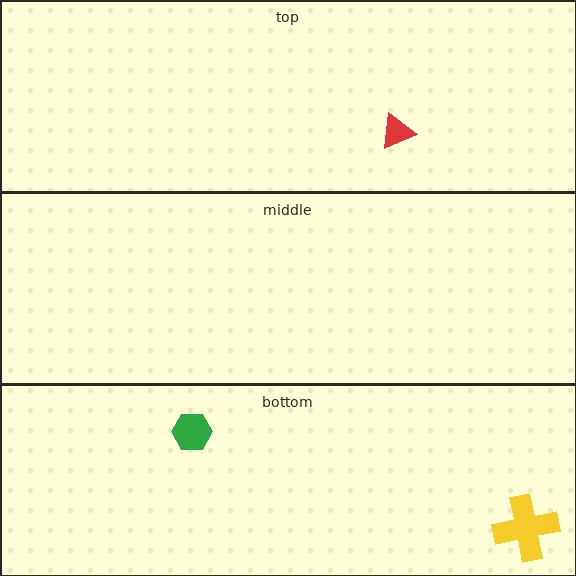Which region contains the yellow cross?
The bottom region.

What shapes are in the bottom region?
The green hexagon, the yellow cross.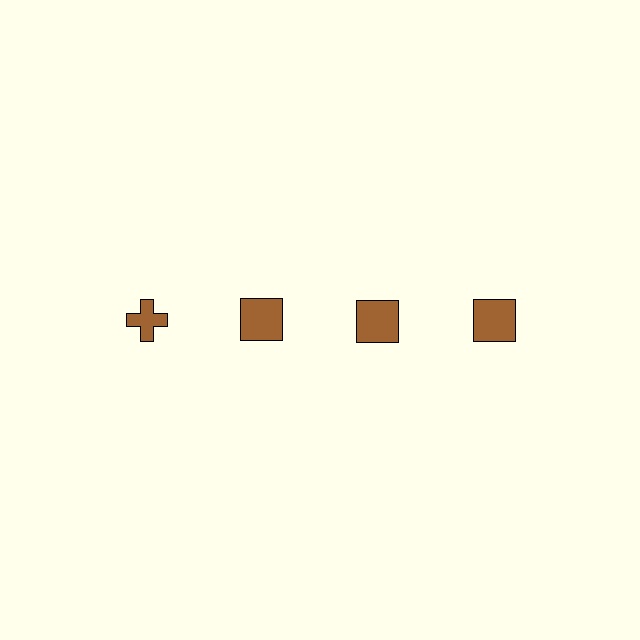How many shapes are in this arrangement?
There are 4 shapes arranged in a grid pattern.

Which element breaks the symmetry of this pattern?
The brown cross in the top row, leftmost column breaks the symmetry. All other shapes are brown squares.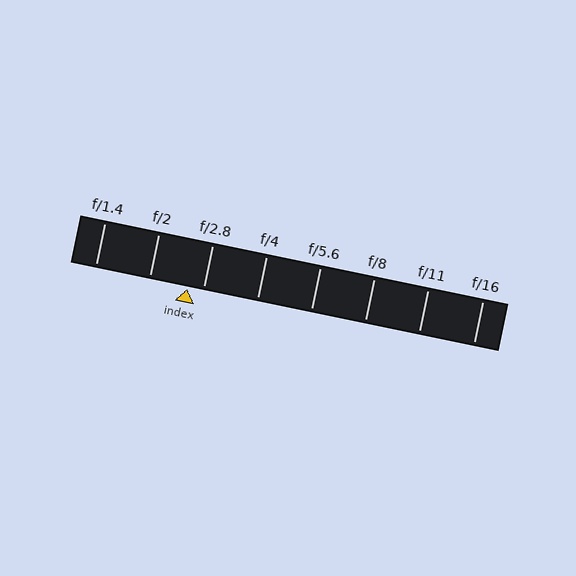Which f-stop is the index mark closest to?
The index mark is closest to f/2.8.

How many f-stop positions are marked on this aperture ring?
There are 8 f-stop positions marked.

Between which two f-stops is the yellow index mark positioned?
The index mark is between f/2 and f/2.8.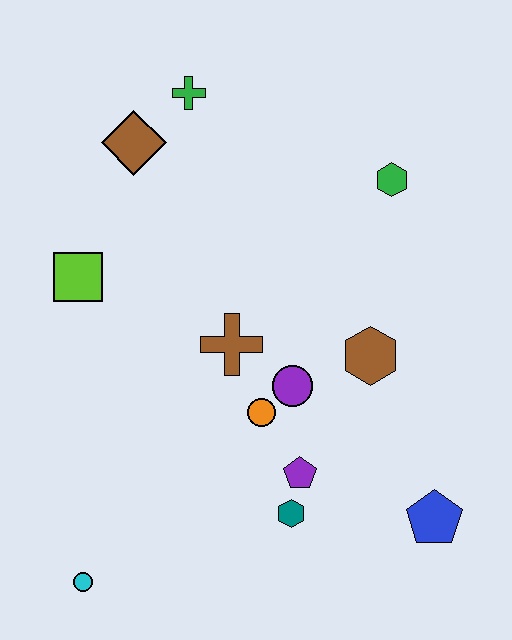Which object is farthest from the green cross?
The cyan circle is farthest from the green cross.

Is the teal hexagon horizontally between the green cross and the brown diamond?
No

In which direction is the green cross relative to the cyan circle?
The green cross is above the cyan circle.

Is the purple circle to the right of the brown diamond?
Yes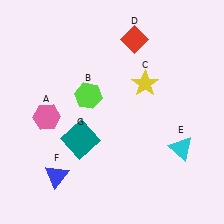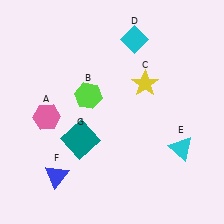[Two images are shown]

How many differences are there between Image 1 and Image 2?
There is 1 difference between the two images.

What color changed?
The diamond (D) changed from red in Image 1 to cyan in Image 2.